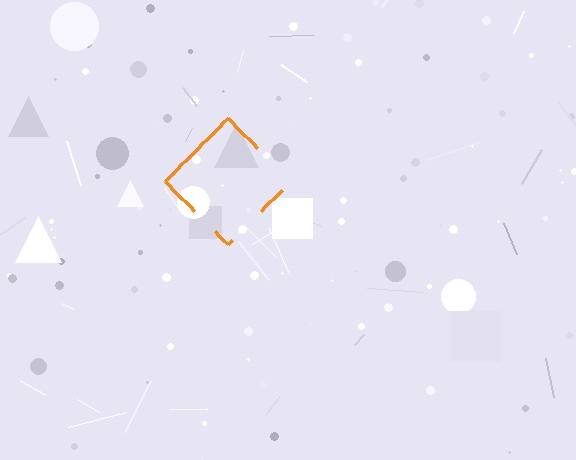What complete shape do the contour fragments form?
The contour fragments form a diamond.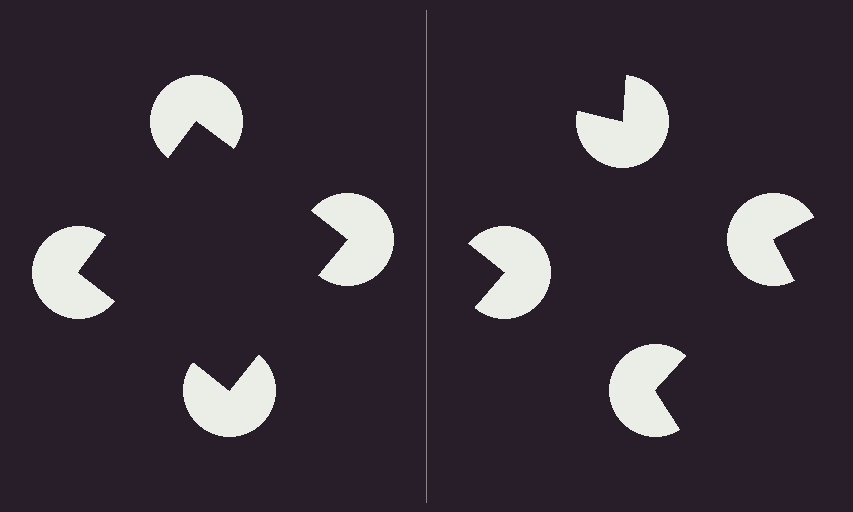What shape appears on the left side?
An illusory square.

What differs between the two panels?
The pac-man discs are positioned identically on both sides; only the wedge orientations differ. On the left they align to a square; on the right they are misaligned.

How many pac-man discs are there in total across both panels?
8 — 4 on each side.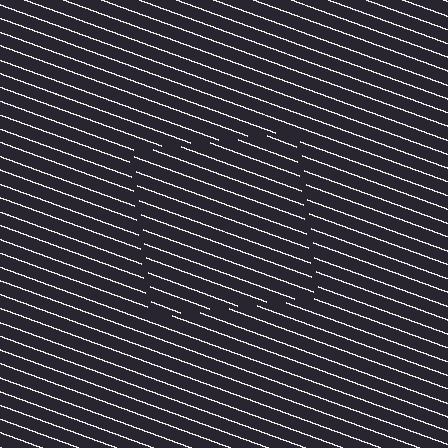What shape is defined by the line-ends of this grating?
An illusory square. The interior of the shape contains the same grating, shifted by half a period — the contour is defined by the phase discontinuity where line-ends from the inner and outer gratings abut.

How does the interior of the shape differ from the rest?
The interior of the shape contains the same grating, shifted by half a period — the contour is defined by the phase discontinuity where line-ends from the inner and outer gratings abut.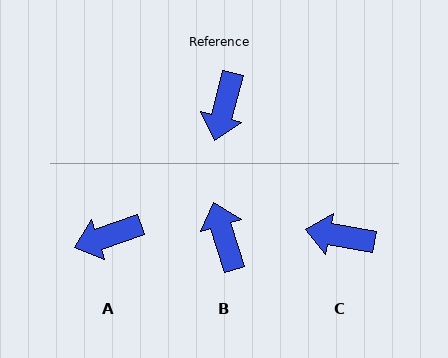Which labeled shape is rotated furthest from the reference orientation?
B, about 148 degrees away.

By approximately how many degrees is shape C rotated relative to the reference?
Approximately 85 degrees clockwise.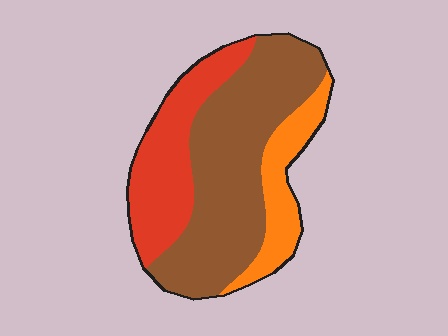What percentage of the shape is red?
Red covers 28% of the shape.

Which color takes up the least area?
Orange, at roughly 15%.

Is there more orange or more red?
Red.